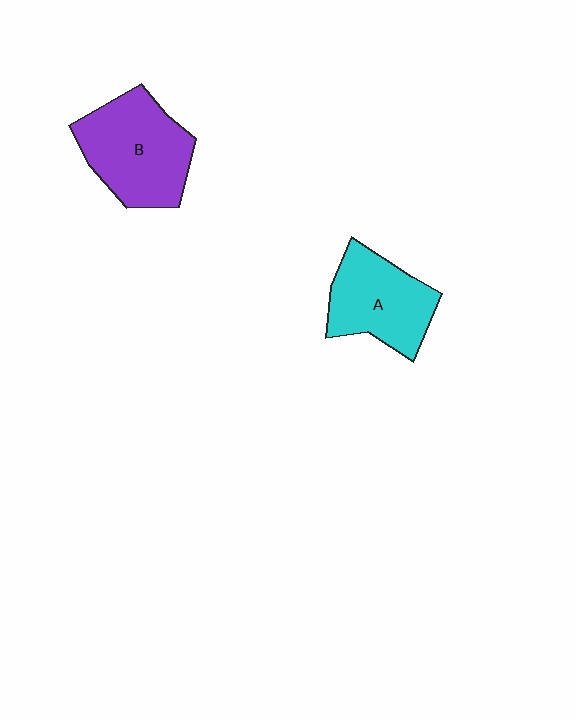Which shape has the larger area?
Shape B (purple).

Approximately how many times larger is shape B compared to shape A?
Approximately 1.2 times.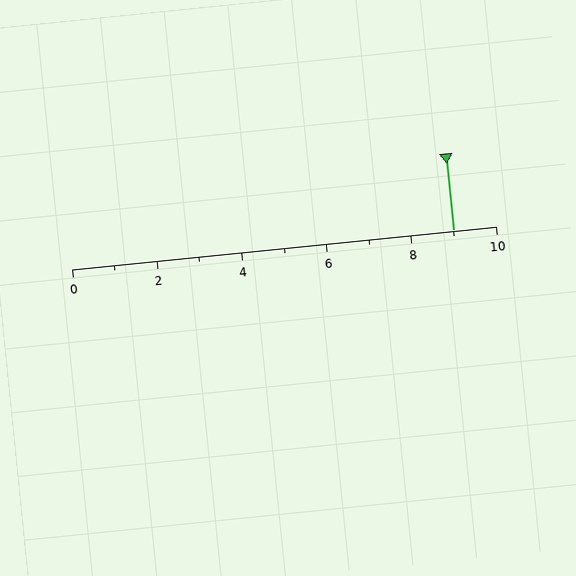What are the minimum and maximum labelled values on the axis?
The axis runs from 0 to 10.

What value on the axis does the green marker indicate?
The marker indicates approximately 9.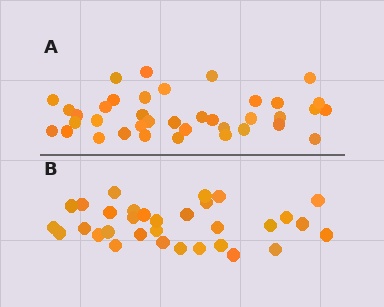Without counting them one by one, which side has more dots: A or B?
Region A (the top region) has more dots.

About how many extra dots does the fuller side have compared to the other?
Region A has about 6 more dots than region B.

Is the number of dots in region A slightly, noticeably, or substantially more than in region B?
Region A has only slightly more — the two regions are fairly close. The ratio is roughly 1.2 to 1.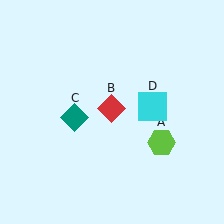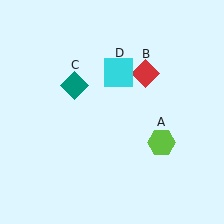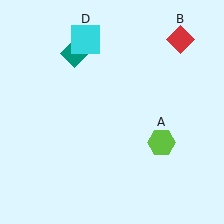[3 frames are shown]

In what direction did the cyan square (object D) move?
The cyan square (object D) moved up and to the left.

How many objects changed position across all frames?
3 objects changed position: red diamond (object B), teal diamond (object C), cyan square (object D).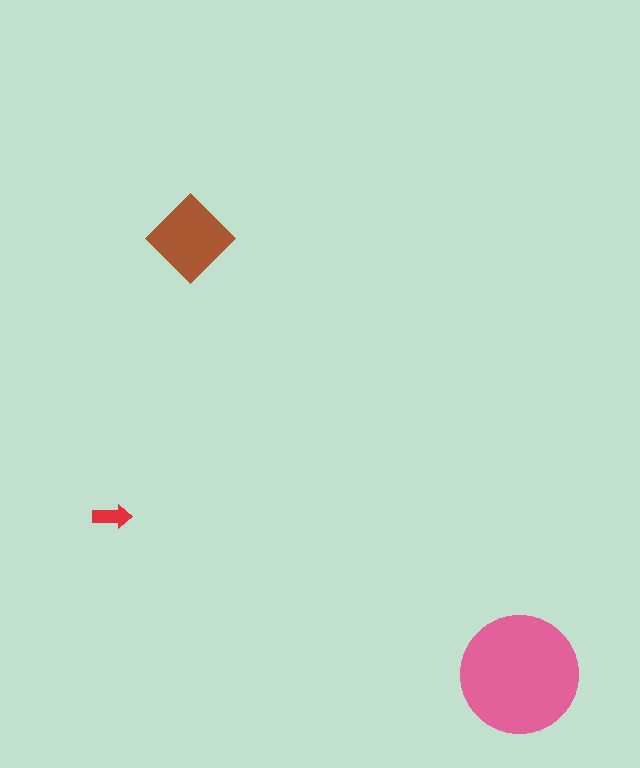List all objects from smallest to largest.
The red arrow, the brown diamond, the pink circle.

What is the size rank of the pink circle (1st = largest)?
1st.